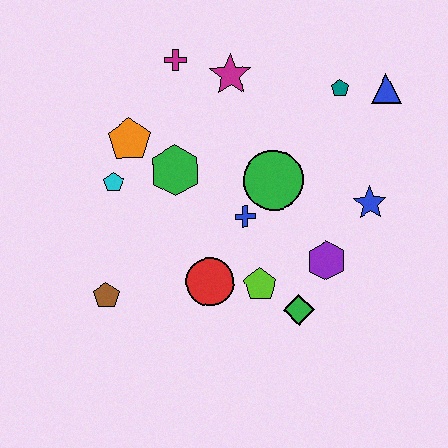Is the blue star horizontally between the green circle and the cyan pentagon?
No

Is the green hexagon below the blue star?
No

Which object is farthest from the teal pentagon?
The brown pentagon is farthest from the teal pentagon.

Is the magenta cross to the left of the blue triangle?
Yes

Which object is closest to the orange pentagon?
The cyan pentagon is closest to the orange pentagon.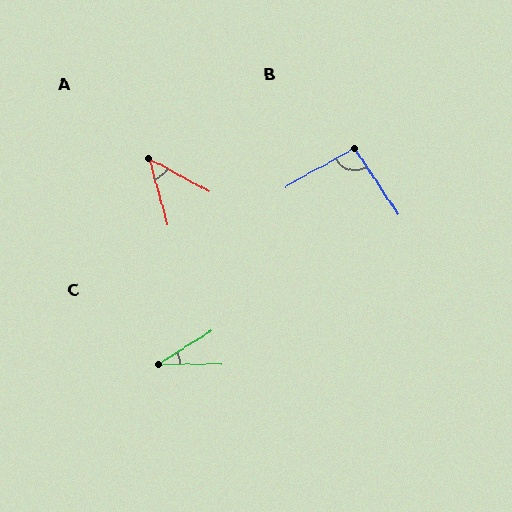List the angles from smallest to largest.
C (31°), A (45°), B (94°).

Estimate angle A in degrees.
Approximately 45 degrees.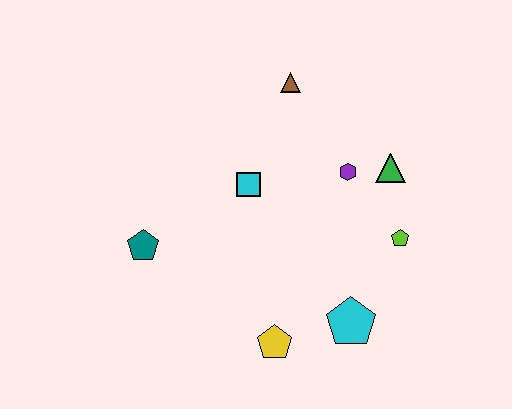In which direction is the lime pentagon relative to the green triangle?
The lime pentagon is below the green triangle.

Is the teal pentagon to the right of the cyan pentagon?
No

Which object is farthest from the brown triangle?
The yellow pentagon is farthest from the brown triangle.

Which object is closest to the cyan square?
The purple hexagon is closest to the cyan square.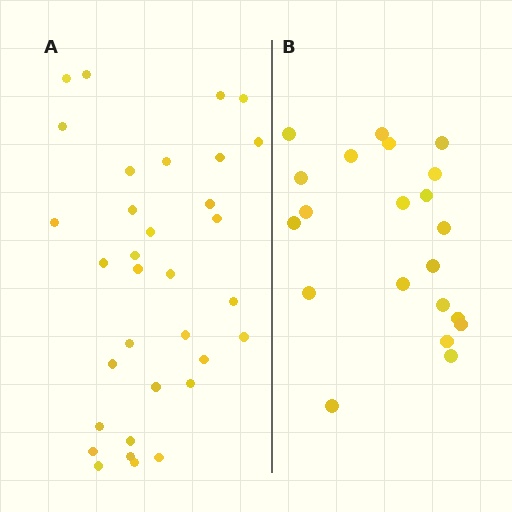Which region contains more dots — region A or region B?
Region A (the left region) has more dots.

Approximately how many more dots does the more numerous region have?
Region A has roughly 12 or so more dots than region B.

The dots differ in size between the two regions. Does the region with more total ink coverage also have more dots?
No. Region B has more total ink coverage because its dots are larger, but region A actually contains more individual dots. Total area can be misleading — the number of items is what matters here.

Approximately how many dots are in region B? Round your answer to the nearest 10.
About 20 dots. (The exact count is 21, which rounds to 20.)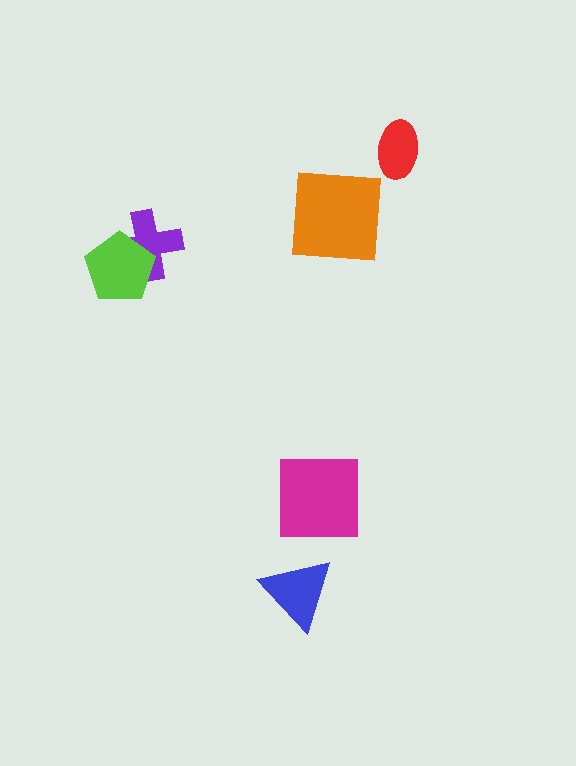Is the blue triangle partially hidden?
No, no other shape covers it.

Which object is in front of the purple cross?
The lime pentagon is in front of the purple cross.